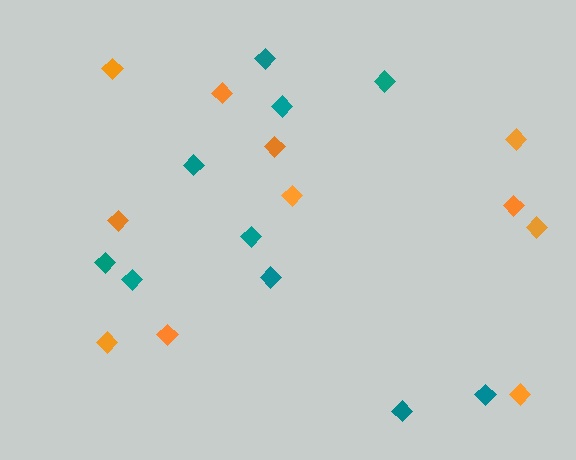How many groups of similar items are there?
There are 2 groups: one group of orange diamonds (11) and one group of teal diamonds (10).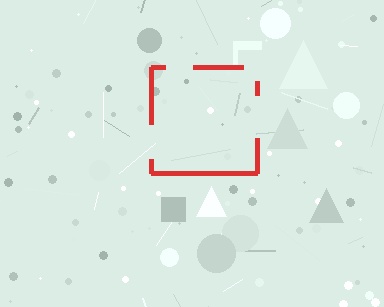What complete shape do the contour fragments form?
The contour fragments form a square.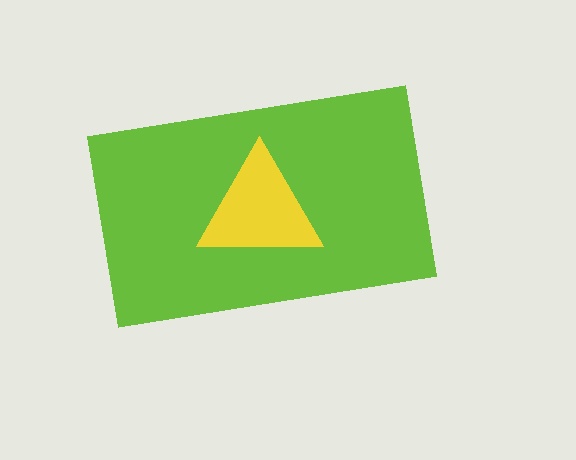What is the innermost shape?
The yellow triangle.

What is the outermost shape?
The lime rectangle.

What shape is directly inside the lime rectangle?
The yellow triangle.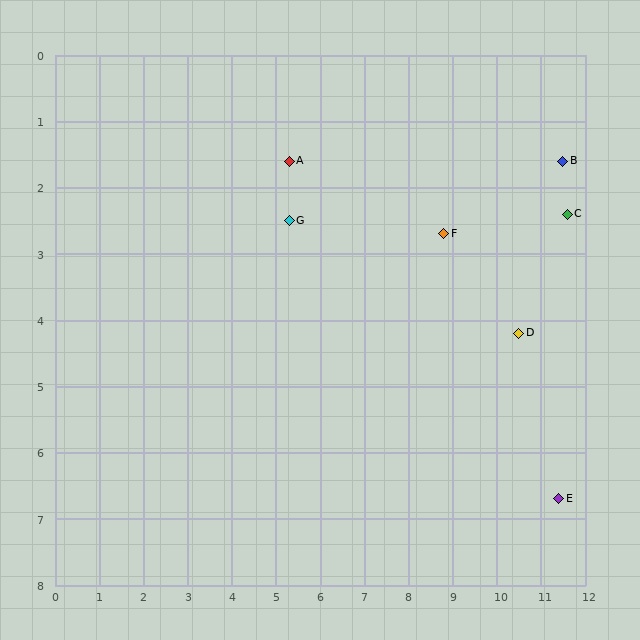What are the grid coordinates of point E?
Point E is at approximately (11.4, 6.7).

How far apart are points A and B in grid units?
Points A and B are about 6.2 grid units apart.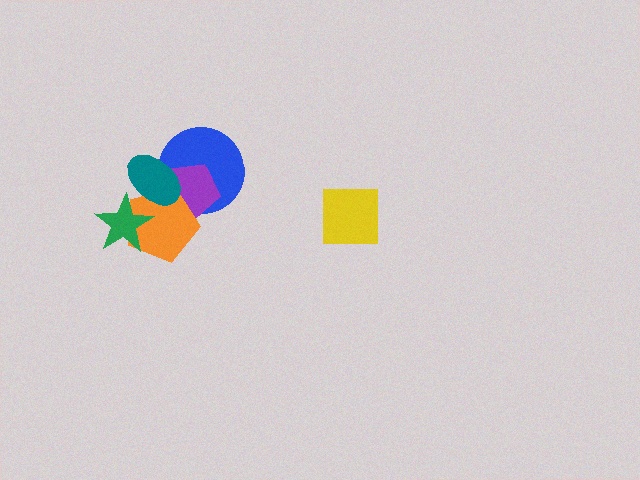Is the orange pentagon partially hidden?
Yes, it is partially covered by another shape.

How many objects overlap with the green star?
2 objects overlap with the green star.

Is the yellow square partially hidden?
No, no other shape covers it.